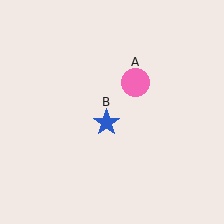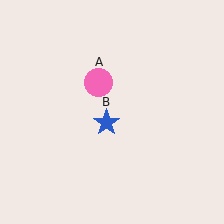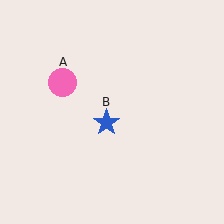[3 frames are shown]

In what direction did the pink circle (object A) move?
The pink circle (object A) moved left.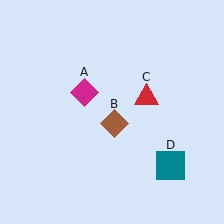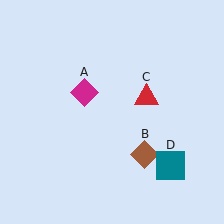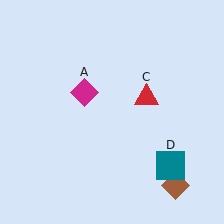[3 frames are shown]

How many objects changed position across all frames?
1 object changed position: brown diamond (object B).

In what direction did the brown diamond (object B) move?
The brown diamond (object B) moved down and to the right.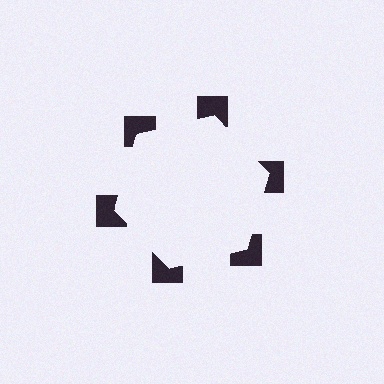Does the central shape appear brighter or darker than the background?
It typically appears slightly brighter than the background, even though no actual brightness change is drawn.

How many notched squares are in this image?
There are 6 — one at each vertex of the illusory hexagon.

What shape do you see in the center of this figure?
An illusory hexagon — its edges are inferred from the aligned wedge cuts in the notched squares, not physically drawn.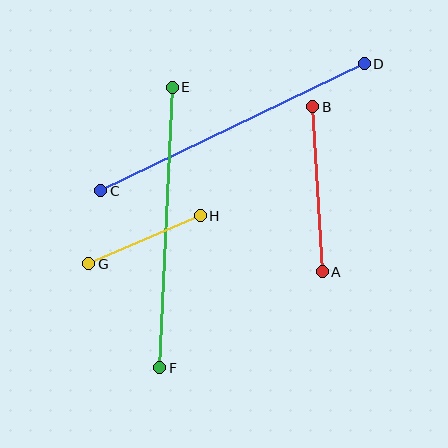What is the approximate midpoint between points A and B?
The midpoint is at approximately (317, 189) pixels.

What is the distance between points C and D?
The distance is approximately 293 pixels.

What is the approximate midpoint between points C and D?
The midpoint is at approximately (232, 127) pixels.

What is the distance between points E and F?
The distance is approximately 281 pixels.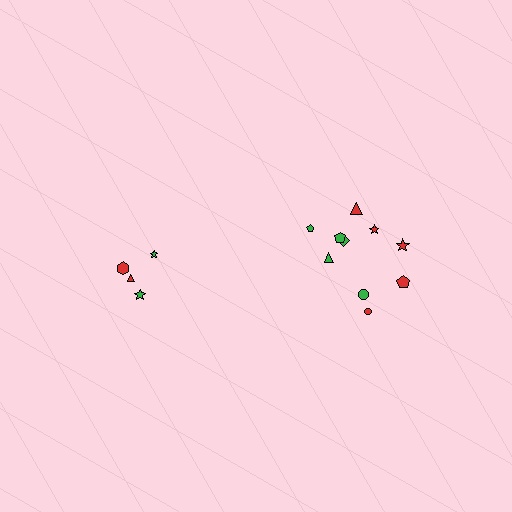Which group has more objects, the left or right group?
The right group.